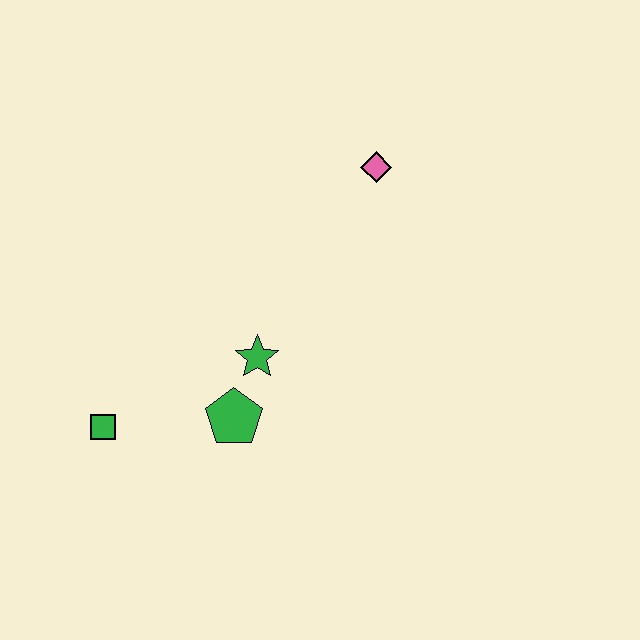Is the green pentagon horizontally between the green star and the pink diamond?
No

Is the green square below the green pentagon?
Yes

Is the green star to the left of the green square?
No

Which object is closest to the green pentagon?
The green star is closest to the green pentagon.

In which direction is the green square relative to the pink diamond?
The green square is to the left of the pink diamond.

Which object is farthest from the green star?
The pink diamond is farthest from the green star.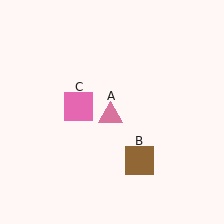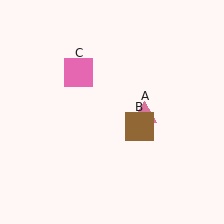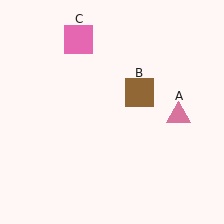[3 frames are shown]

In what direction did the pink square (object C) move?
The pink square (object C) moved up.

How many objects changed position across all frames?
3 objects changed position: pink triangle (object A), brown square (object B), pink square (object C).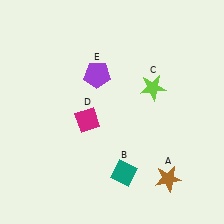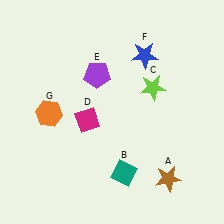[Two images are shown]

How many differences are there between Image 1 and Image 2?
There are 2 differences between the two images.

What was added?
A blue star (F), an orange hexagon (G) were added in Image 2.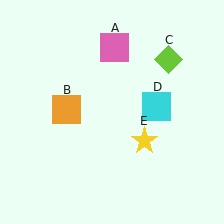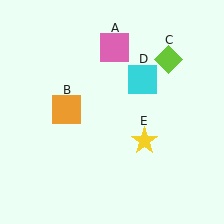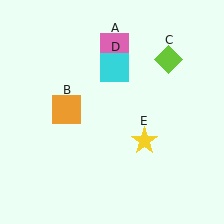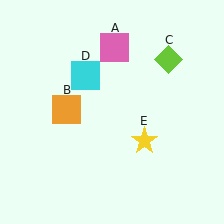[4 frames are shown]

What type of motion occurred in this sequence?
The cyan square (object D) rotated counterclockwise around the center of the scene.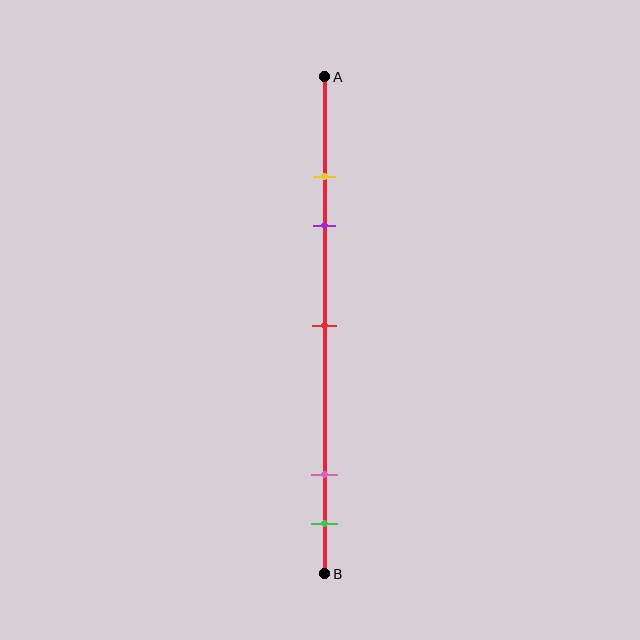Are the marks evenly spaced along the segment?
No, the marks are not evenly spaced.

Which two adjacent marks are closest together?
The yellow and purple marks are the closest adjacent pair.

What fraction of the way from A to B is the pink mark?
The pink mark is approximately 80% (0.8) of the way from A to B.